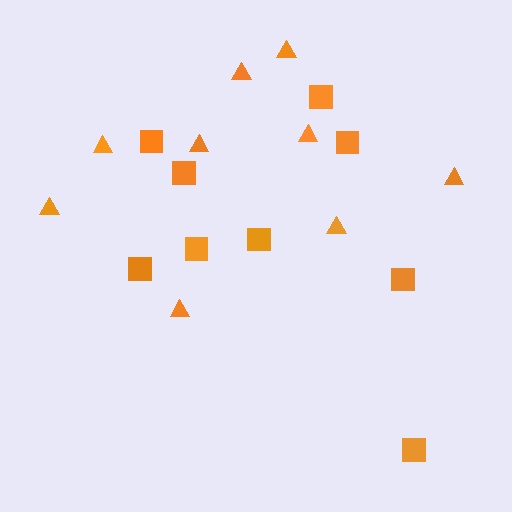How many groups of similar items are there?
There are 2 groups: one group of squares (9) and one group of triangles (9).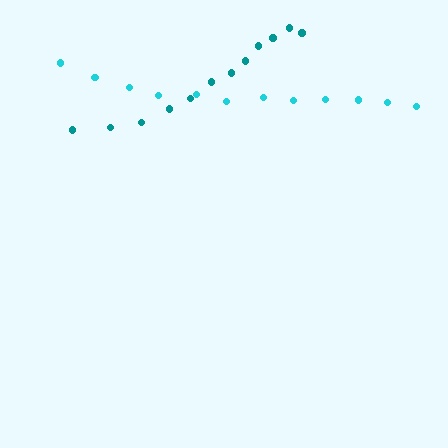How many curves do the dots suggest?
There are 2 distinct paths.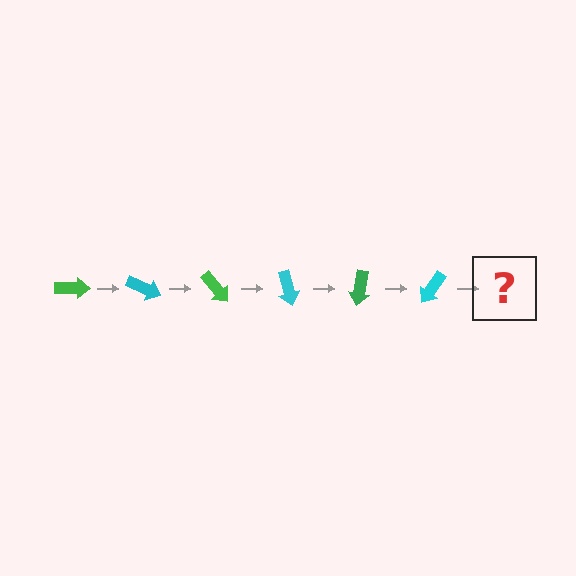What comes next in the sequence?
The next element should be a green arrow, rotated 150 degrees from the start.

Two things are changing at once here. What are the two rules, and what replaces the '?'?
The two rules are that it rotates 25 degrees each step and the color cycles through green and cyan. The '?' should be a green arrow, rotated 150 degrees from the start.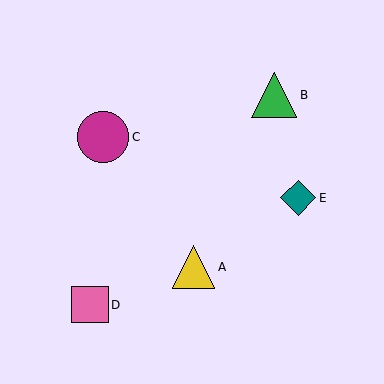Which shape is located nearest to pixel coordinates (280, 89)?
The green triangle (labeled B) at (274, 95) is nearest to that location.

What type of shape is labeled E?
Shape E is a teal diamond.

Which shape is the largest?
The magenta circle (labeled C) is the largest.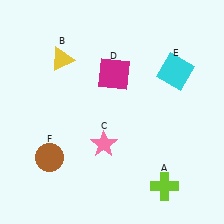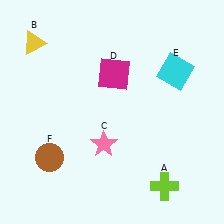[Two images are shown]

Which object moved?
The yellow triangle (B) moved left.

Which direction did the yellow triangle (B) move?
The yellow triangle (B) moved left.